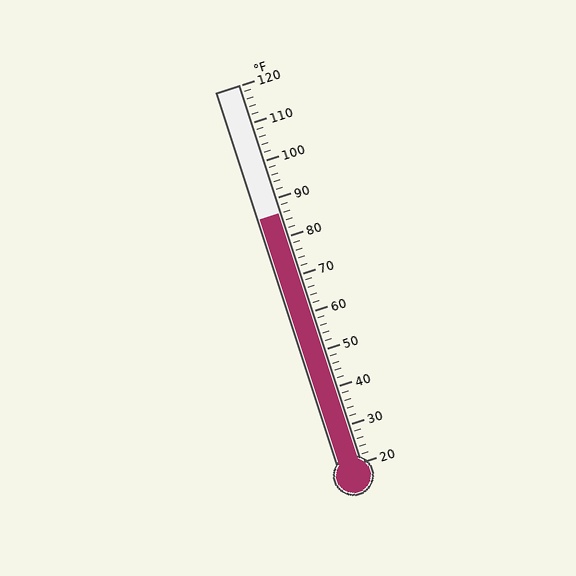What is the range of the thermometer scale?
The thermometer scale ranges from 20°F to 120°F.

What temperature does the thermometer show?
The thermometer shows approximately 86°F.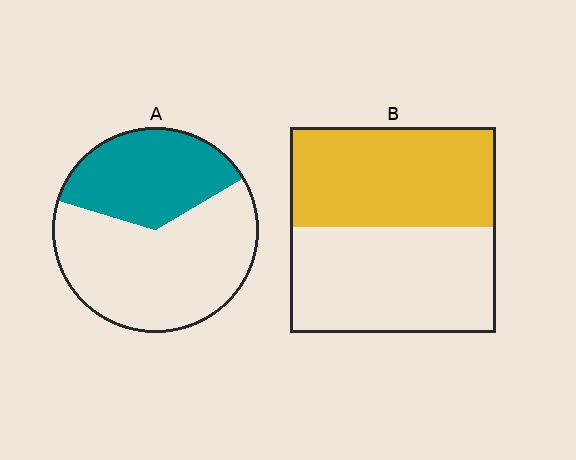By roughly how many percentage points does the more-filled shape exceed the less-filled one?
By roughly 10 percentage points (B over A).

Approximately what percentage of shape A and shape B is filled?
A is approximately 35% and B is approximately 50%.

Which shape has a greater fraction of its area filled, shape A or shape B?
Shape B.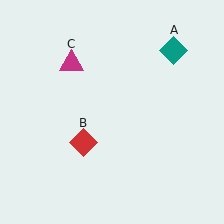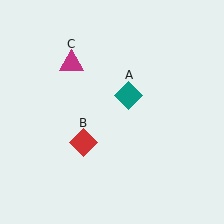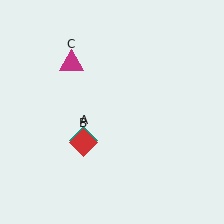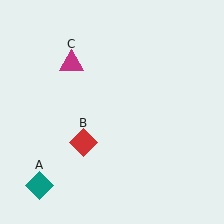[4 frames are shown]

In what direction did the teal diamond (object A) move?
The teal diamond (object A) moved down and to the left.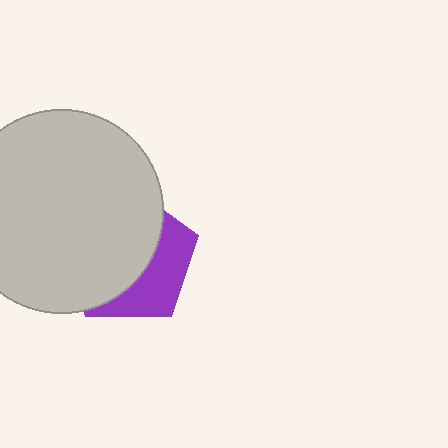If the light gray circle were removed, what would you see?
You would see the complete purple pentagon.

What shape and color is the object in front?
The object in front is a light gray circle.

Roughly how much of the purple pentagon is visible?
A small part of it is visible (roughly 36%).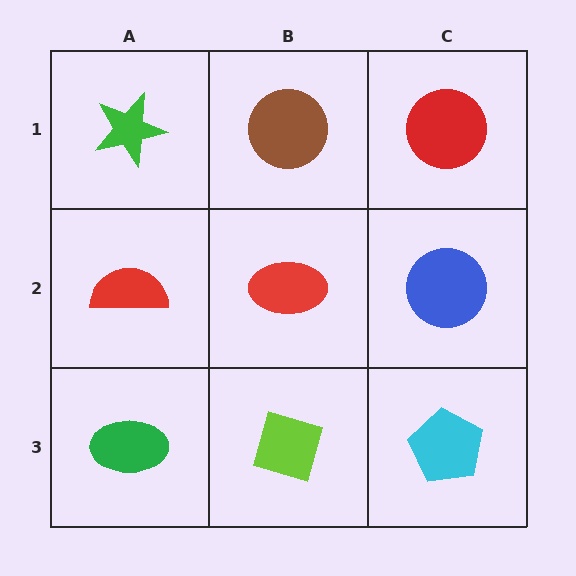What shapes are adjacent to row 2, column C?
A red circle (row 1, column C), a cyan pentagon (row 3, column C), a red ellipse (row 2, column B).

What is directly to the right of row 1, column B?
A red circle.